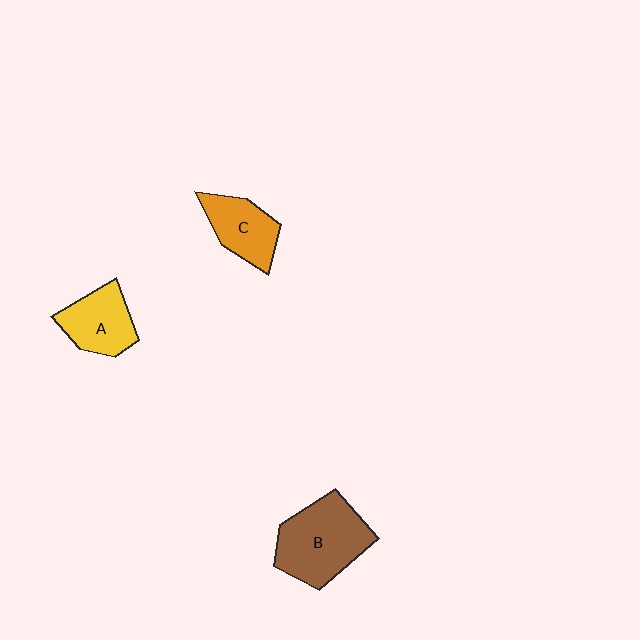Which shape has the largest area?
Shape B (brown).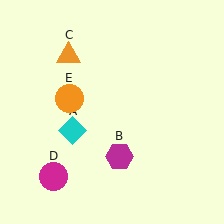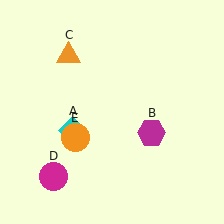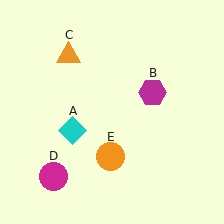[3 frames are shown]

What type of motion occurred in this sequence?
The magenta hexagon (object B), orange circle (object E) rotated counterclockwise around the center of the scene.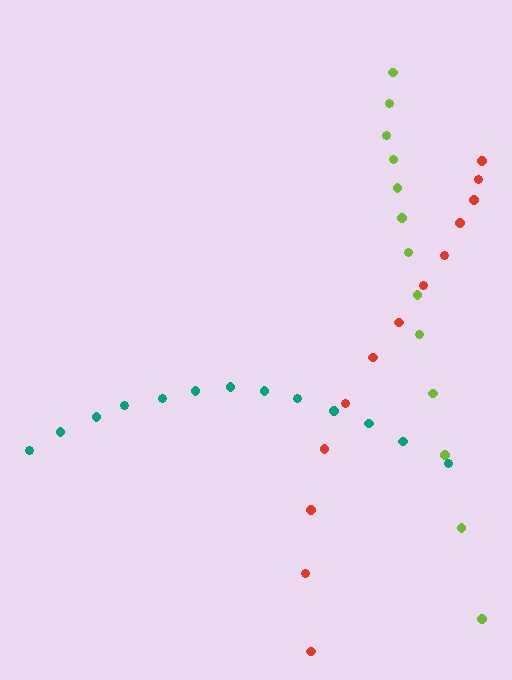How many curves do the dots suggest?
There are 3 distinct paths.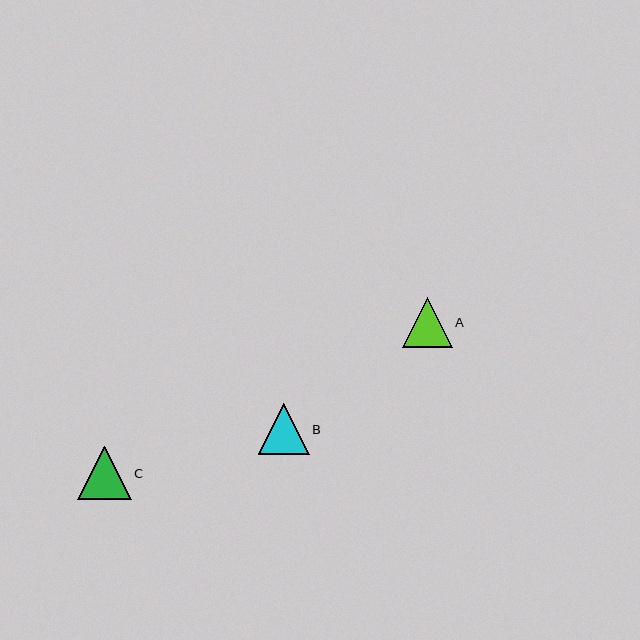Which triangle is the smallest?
Triangle A is the smallest with a size of approximately 50 pixels.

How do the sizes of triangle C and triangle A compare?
Triangle C and triangle A are approximately the same size.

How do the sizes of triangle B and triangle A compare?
Triangle B and triangle A are approximately the same size.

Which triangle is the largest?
Triangle C is the largest with a size of approximately 54 pixels.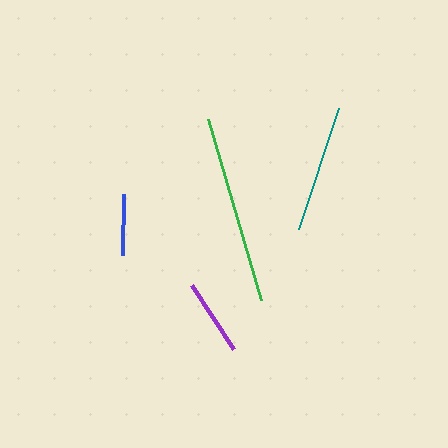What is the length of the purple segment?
The purple segment is approximately 77 pixels long.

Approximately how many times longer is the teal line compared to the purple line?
The teal line is approximately 1.7 times the length of the purple line.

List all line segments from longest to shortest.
From longest to shortest: green, teal, purple, blue.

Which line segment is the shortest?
The blue line is the shortest at approximately 62 pixels.